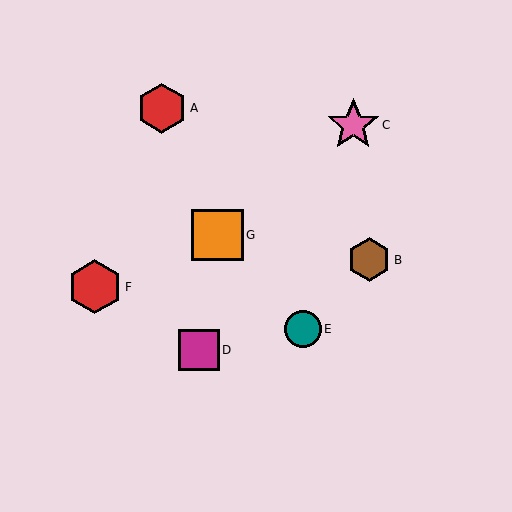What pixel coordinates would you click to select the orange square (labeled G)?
Click at (218, 235) to select the orange square G.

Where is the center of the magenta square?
The center of the magenta square is at (199, 350).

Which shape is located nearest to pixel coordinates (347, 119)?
The pink star (labeled C) at (353, 125) is nearest to that location.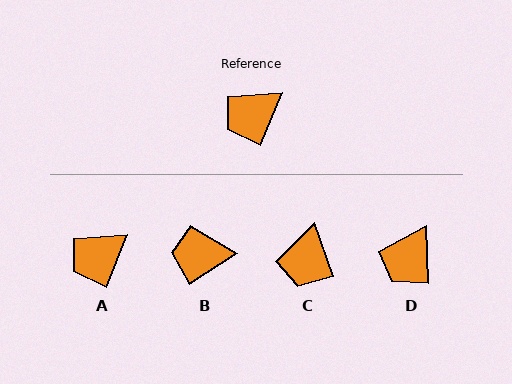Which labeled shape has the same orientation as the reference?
A.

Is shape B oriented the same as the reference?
No, it is off by about 35 degrees.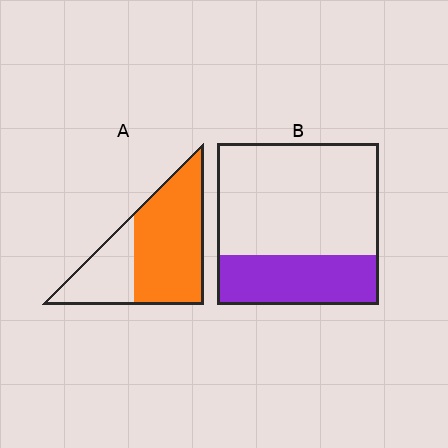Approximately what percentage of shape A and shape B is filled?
A is approximately 70% and B is approximately 30%.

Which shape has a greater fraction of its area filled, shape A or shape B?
Shape A.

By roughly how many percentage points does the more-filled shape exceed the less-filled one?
By roughly 35 percentage points (A over B).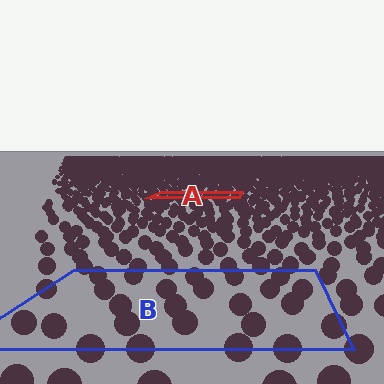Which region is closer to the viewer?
Region B is closer. The texture elements there are larger and more spread out.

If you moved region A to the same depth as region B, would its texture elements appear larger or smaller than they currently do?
They would appear larger. At a closer depth, the same texture elements are projected at a bigger on-screen size.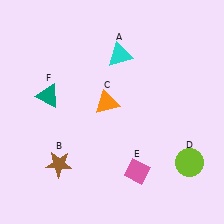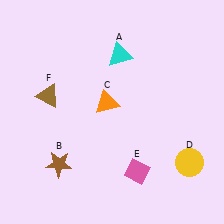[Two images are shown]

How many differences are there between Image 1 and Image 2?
There are 2 differences between the two images.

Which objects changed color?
D changed from lime to yellow. F changed from teal to brown.